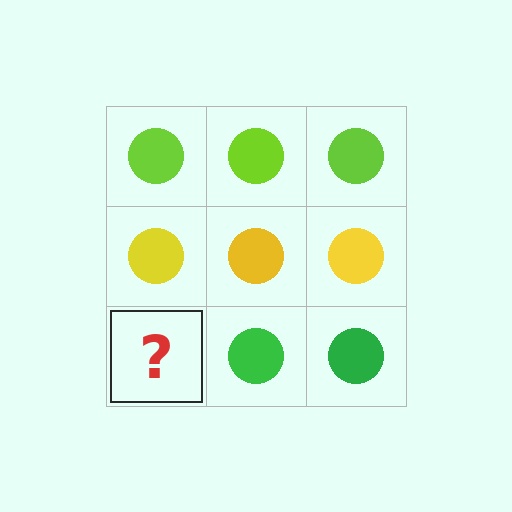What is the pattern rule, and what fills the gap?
The rule is that each row has a consistent color. The gap should be filled with a green circle.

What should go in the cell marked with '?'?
The missing cell should contain a green circle.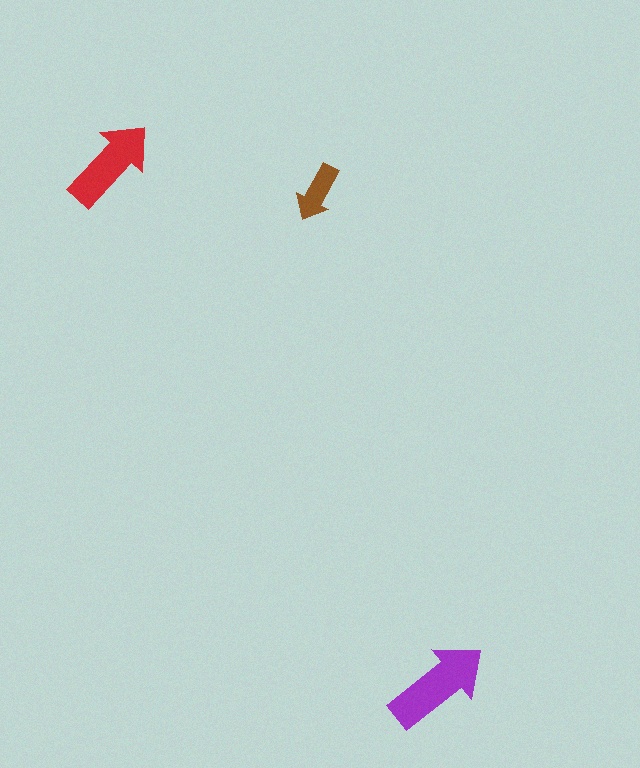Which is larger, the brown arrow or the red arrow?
The red one.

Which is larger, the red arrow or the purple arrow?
The purple one.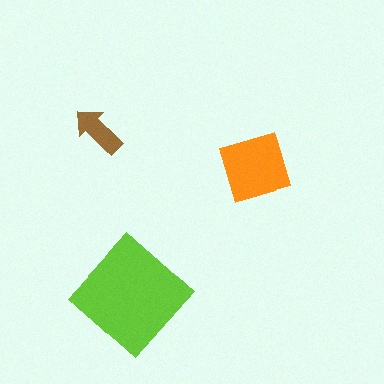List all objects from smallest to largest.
The brown arrow, the orange diamond, the lime diamond.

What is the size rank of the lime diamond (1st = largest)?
1st.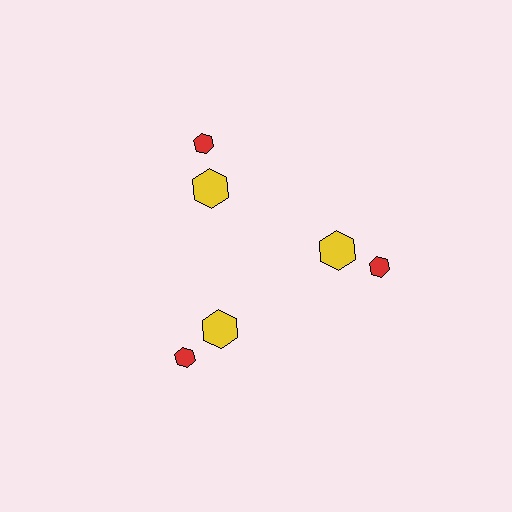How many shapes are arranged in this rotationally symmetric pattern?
There are 6 shapes, arranged in 3 groups of 2.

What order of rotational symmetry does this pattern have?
This pattern has 3-fold rotational symmetry.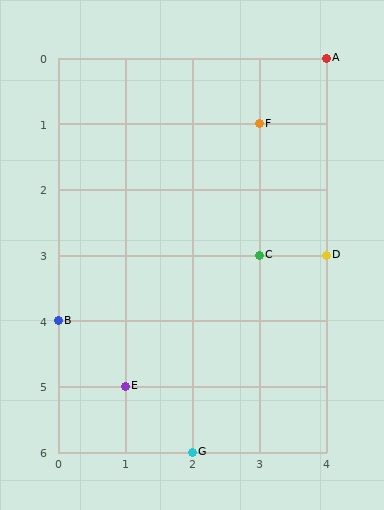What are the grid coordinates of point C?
Point C is at grid coordinates (3, 3).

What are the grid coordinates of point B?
Point B is at grid coordinates (0, 4).